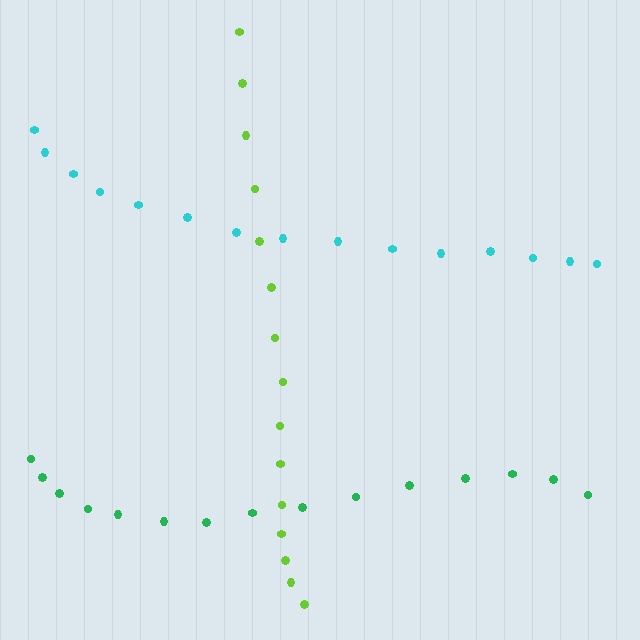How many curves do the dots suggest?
There are 3 distinct paths.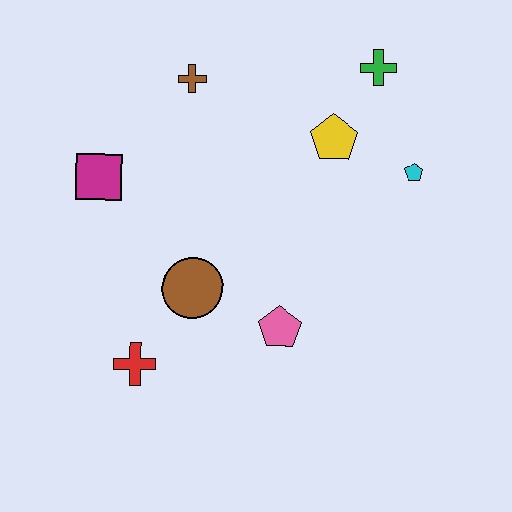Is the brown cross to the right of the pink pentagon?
No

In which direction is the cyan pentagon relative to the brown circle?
The cyan pentagon is to the right of the brown circle.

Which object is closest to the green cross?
The yellow pentagon is closest to the green cross.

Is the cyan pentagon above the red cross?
Yes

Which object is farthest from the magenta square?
The cyan pentagon is farthest from the magenta square.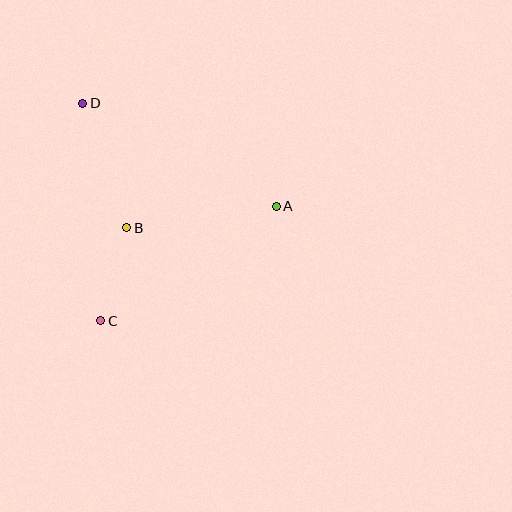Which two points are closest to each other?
Points B and C are closest to each other.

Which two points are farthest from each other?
Points A and D are farthest from each other.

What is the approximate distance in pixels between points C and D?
The distance between C and D is approximately 218 pixels.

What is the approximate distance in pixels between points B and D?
The distance between B and D is approximately 132 pixels.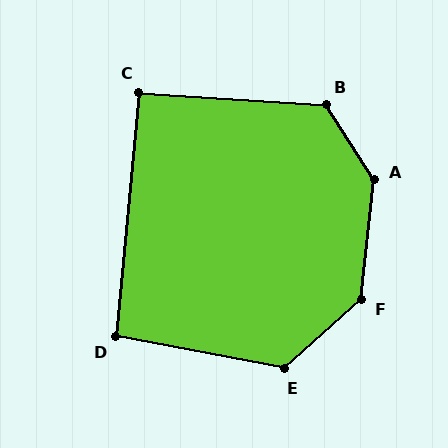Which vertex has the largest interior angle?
A, at approximately 141 degrees.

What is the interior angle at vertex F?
Approximately 138 degrees (obtuse).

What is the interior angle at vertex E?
Approximately 127 degrees (obtuse).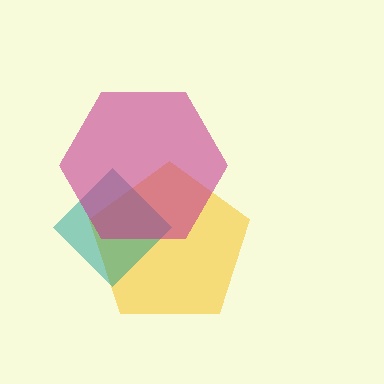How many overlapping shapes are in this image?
There are 3 overlapping shapes in the image.